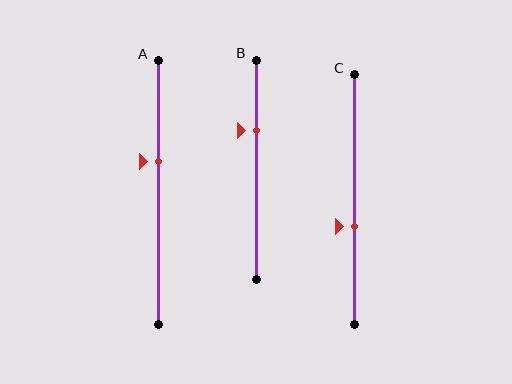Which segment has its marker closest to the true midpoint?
Segment C has its marker closest to the true midpoint.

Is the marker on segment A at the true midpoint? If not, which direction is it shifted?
No, the marker on segment A is shifted upward by about 12% of the segment length.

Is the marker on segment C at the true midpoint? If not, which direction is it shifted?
No, the marker on segment C is shifted downward by about 11% of the segment length.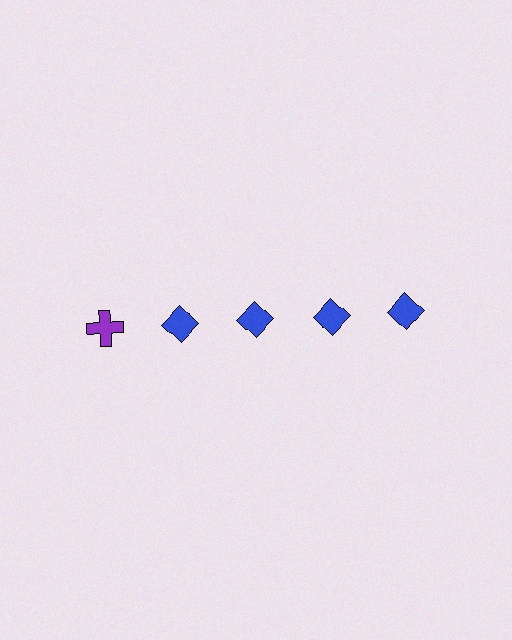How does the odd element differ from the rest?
It differs in both color (purple instead of blue) and shape (cross instead of diamond).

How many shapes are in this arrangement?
There are 5 shapes arranged in a grid pattern.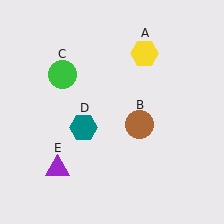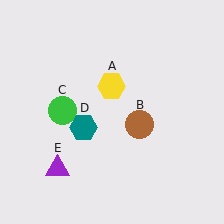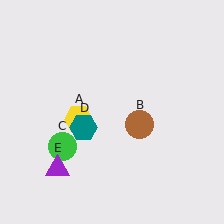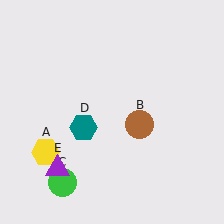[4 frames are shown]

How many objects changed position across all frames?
2 objects changed position: yellow hexagon (object A), green circle (object C).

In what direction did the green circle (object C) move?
The green circle (object C) moved down.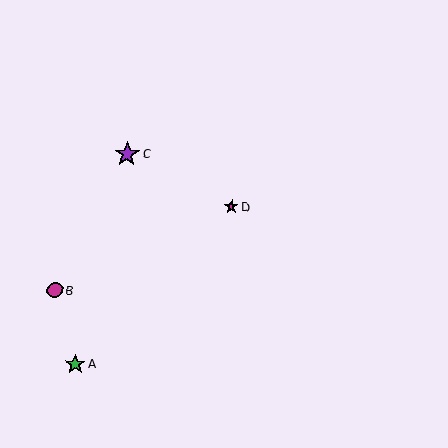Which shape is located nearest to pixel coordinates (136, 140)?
The purple star (labeled C) at (127, 154) is nearest to that location.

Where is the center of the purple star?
The center of the purple star is at (127, 154).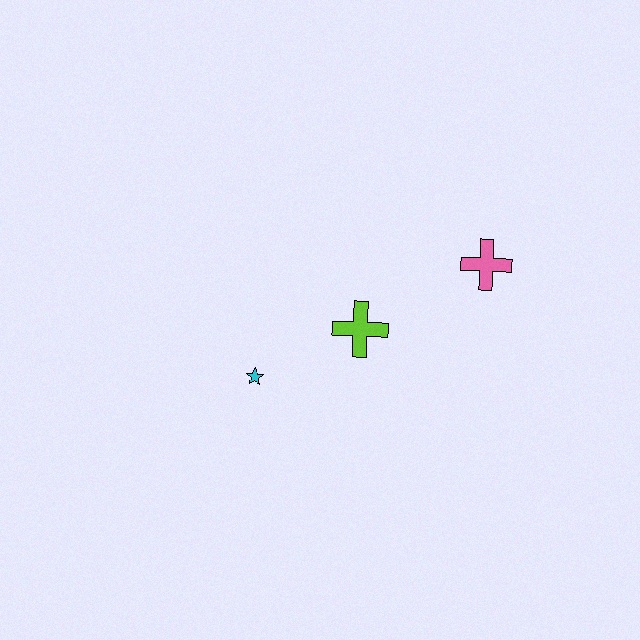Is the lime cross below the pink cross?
Yes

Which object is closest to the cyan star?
The lime cross is closest to the cyan star.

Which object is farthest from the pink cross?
The cyan star is farthest from the pink cross.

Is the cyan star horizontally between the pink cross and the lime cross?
No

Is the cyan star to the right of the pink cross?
No